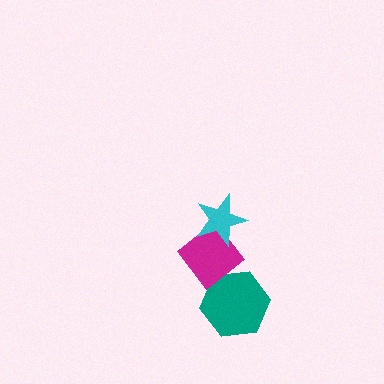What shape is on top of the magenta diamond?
The cyan star is on top of the magenta diamond.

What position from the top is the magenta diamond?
The magenta diamond is 2nd from the top.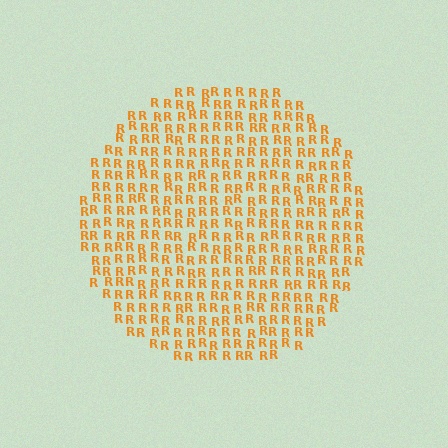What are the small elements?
The small elements are letter R's.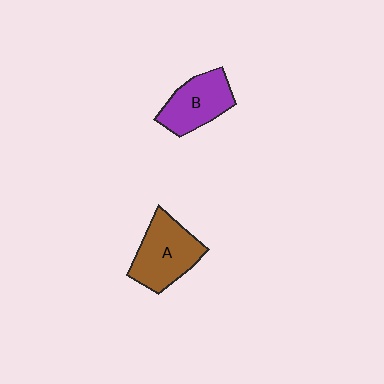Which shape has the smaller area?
Shape B (purple).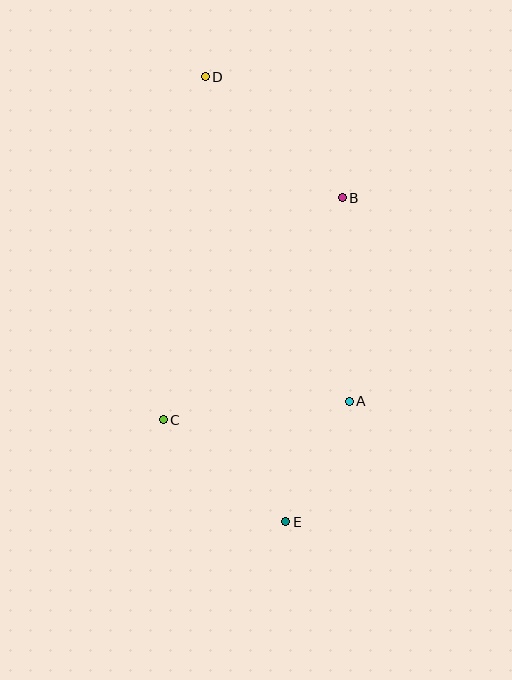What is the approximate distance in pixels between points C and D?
The distance between C and D is approximately 346 pixels.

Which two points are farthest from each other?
Points D and E are farthest from each other.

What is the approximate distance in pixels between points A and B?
The distance between A and B is approximately 204 pixels.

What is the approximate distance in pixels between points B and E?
The distance between B and E is approximately 329 pixels.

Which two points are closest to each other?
Points A and E are closest to each other.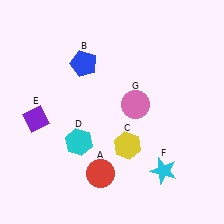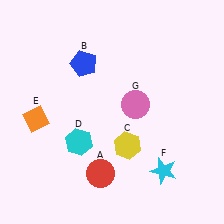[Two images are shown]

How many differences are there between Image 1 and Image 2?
There is 1 difference between the two images.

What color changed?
The diamond (E) changed from purple in Image 1 to orange in Image 2.